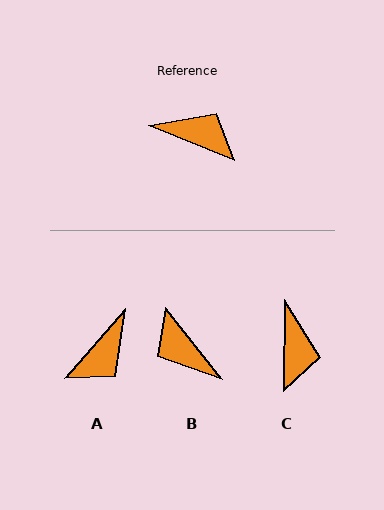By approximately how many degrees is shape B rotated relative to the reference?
Approximately 151 degrees counter-clockwise.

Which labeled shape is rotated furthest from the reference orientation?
B, about 151 degrees away.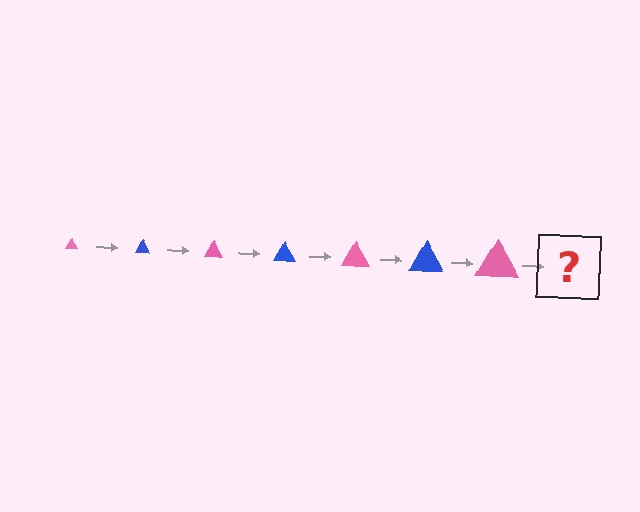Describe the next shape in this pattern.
It should be a blue triangle, larger than the previous one.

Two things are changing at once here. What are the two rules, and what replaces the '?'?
The two rules are that the triangle grows larger each step and the color cycles through pink and blue. The '?' should be a blue triangle, larger than the previous one.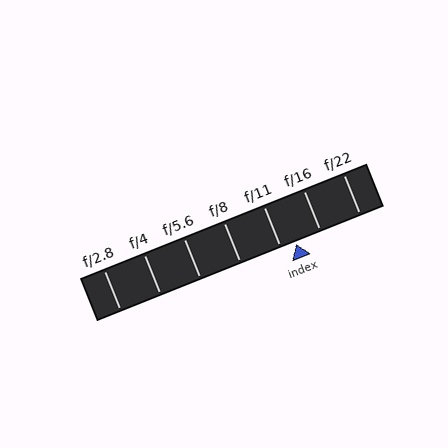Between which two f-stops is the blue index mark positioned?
The index mark is between f/11 and f/16.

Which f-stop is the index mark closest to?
The index mark is closest to f/11.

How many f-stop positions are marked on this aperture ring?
There are 7 f-stop positions marked.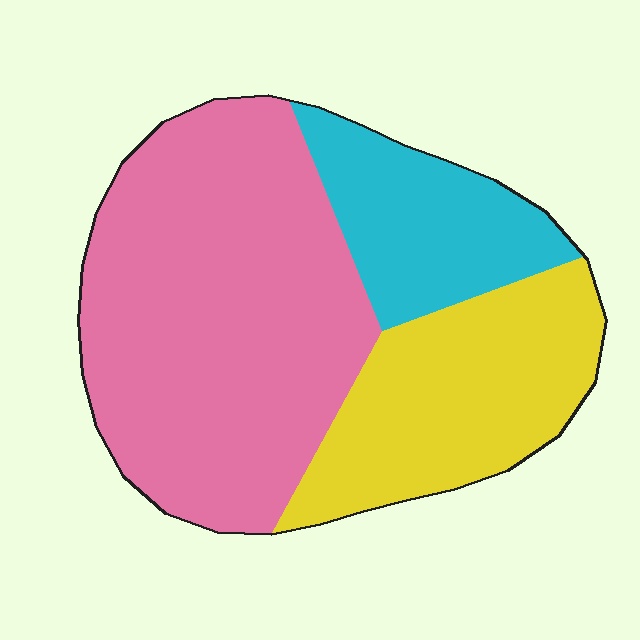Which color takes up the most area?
Pink, at roughly 55%.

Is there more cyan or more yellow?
Yellow.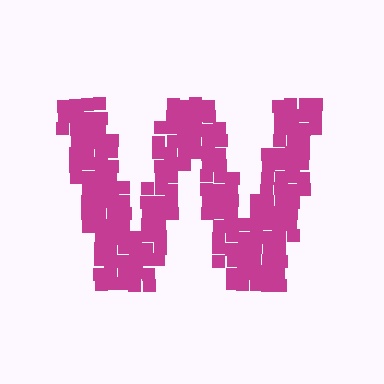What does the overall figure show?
The overall figure shows the letter W.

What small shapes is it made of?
It is made of small squares.